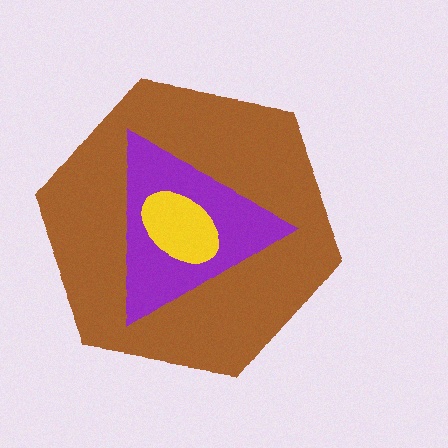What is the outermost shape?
The brown hexagon.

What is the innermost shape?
The yellow ellipse.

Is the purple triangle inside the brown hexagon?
Yes.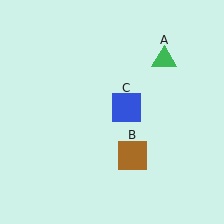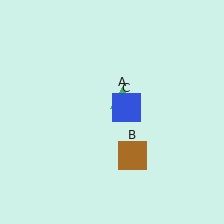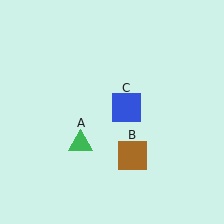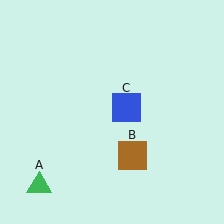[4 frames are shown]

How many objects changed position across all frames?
1 object changed position: green triangle (object A).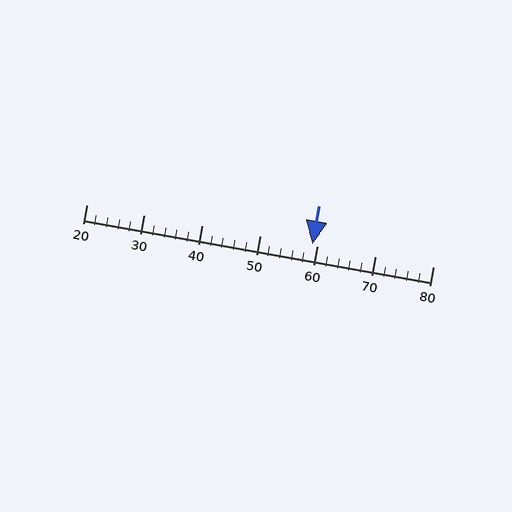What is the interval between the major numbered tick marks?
The major tick marks are spaced 10 units apart.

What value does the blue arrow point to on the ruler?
The blue arrow points to approximately 59.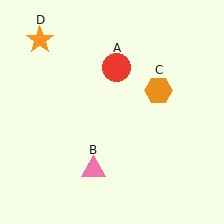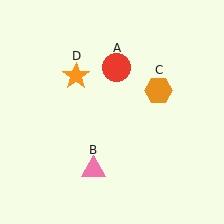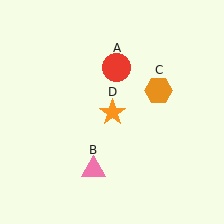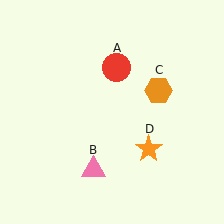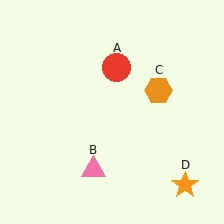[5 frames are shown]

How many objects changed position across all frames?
1 object changed position: orange star (object D).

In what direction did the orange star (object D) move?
The orange star (object D) moved down and to the right.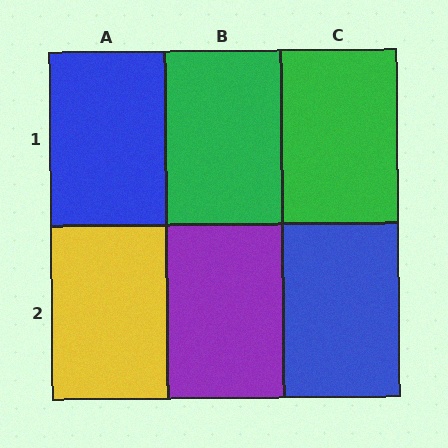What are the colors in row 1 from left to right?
Blue, green, green.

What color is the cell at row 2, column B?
Purple.